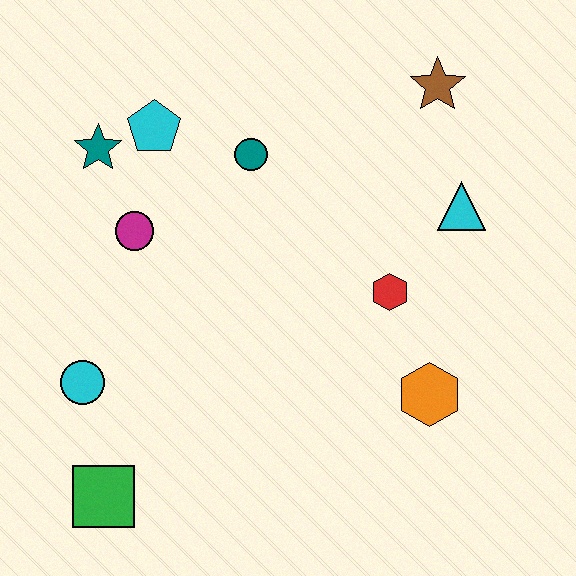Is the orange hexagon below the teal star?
Yes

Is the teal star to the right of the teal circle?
No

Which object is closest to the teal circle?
The cyan pentagon is closest to the teal circle.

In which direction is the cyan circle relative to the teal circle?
The cyan circle is below the teal circle.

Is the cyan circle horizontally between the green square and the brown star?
No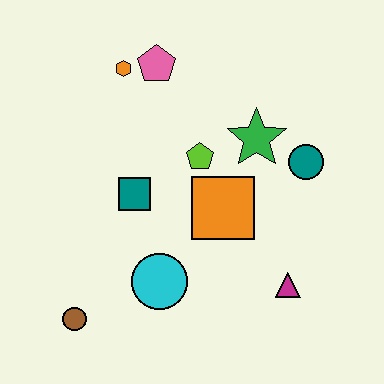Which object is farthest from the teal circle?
The brown circle is farthest from the teal circle.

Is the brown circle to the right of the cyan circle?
No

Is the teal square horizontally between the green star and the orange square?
No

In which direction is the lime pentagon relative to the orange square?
The lime pentagon is above the orange square.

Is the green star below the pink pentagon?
Yes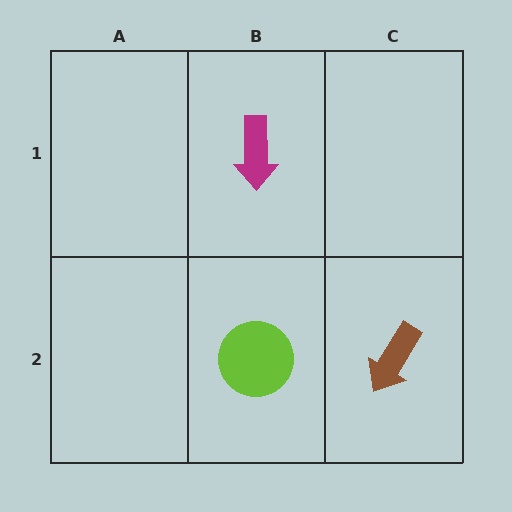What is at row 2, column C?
A brown arrow.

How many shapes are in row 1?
1 shape.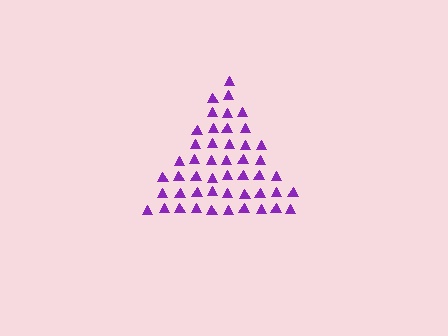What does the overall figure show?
The overall figure shows a triangle.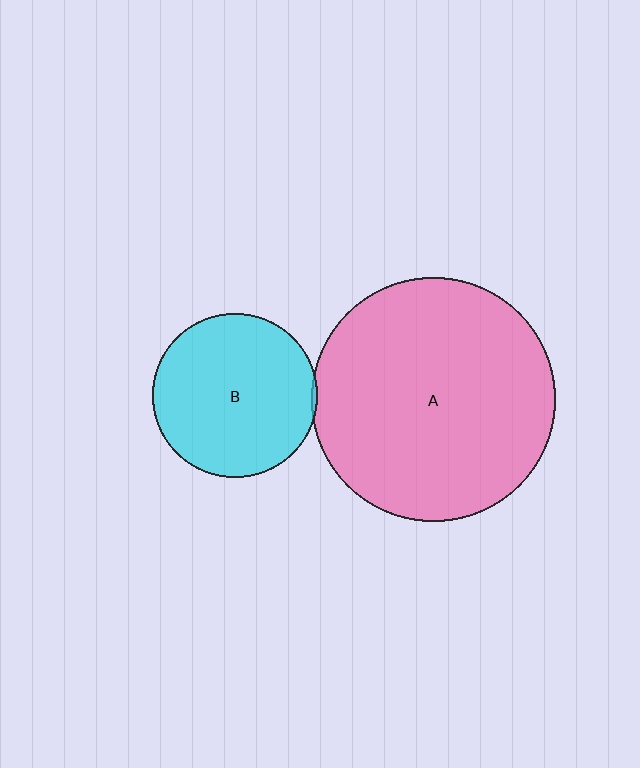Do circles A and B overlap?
Yes.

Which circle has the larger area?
Circle A (pink).